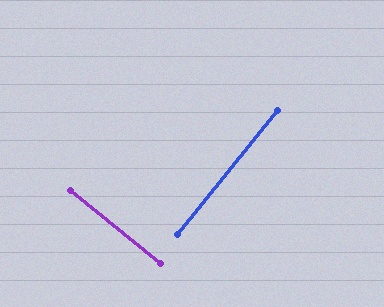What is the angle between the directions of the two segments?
Approximately 90 degrees.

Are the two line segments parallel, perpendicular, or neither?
Perpendicular — they meet at approximately 90°.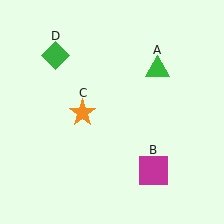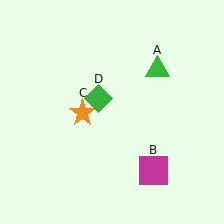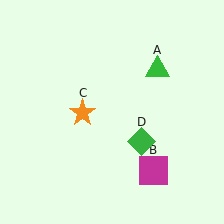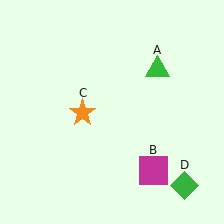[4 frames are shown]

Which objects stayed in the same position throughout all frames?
Green triangle (object A) and magenta square (object B) and orange star (object C) remained stationary.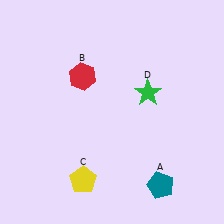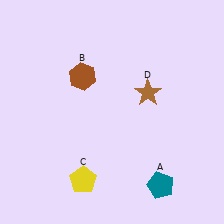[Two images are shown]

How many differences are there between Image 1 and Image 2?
There are 2 differences between the two images.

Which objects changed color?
B changed from red to brown. D changed from green to brown.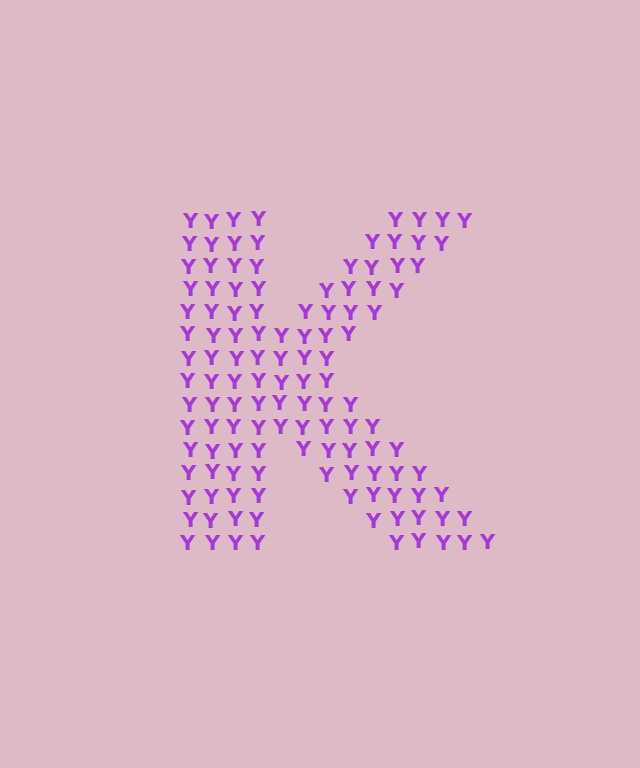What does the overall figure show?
The overall figure shows the letter K.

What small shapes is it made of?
It is made of small letter Y's.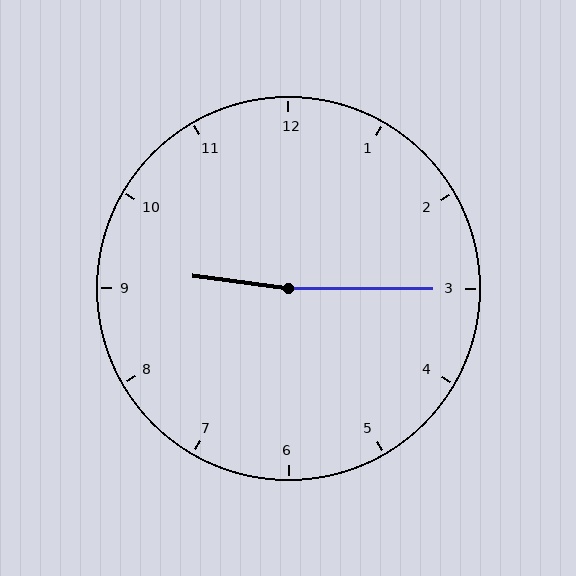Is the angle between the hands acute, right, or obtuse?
It is obtuse.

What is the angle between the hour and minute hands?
Approximately 172 degrees.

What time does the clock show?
9:15.